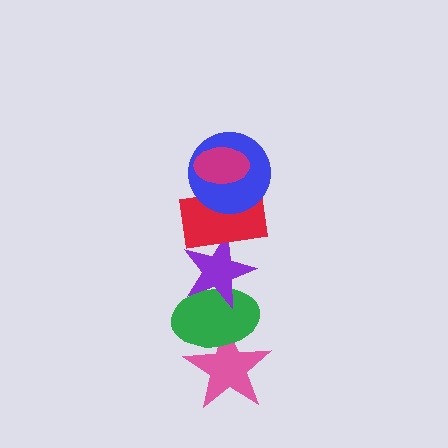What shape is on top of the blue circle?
The magenta ellipse is on top of the blue circle.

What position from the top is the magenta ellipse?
The magenta ellipse is 1st from the top.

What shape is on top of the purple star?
The red rectangle is on top of the purple star.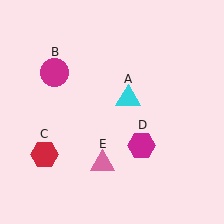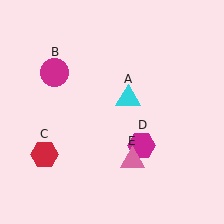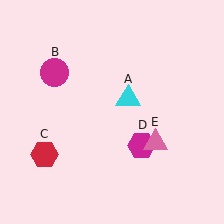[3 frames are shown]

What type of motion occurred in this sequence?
The pink triangle (object E) rotated counterclockwise around the center of the scene.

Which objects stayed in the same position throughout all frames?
Cyan triangle (object A) and magenta circle (object B) and red hexagon (object C) and magenta hexagon (object D) remained stationary.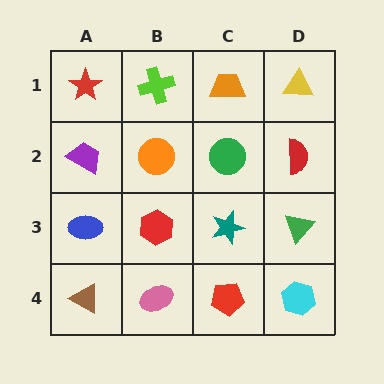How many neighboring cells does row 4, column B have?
3.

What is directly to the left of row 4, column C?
A pink ellipse.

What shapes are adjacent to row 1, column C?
A green circle (row 2, column C), a lime cross (row 1, column B), a yellow triangle (row 1, column D).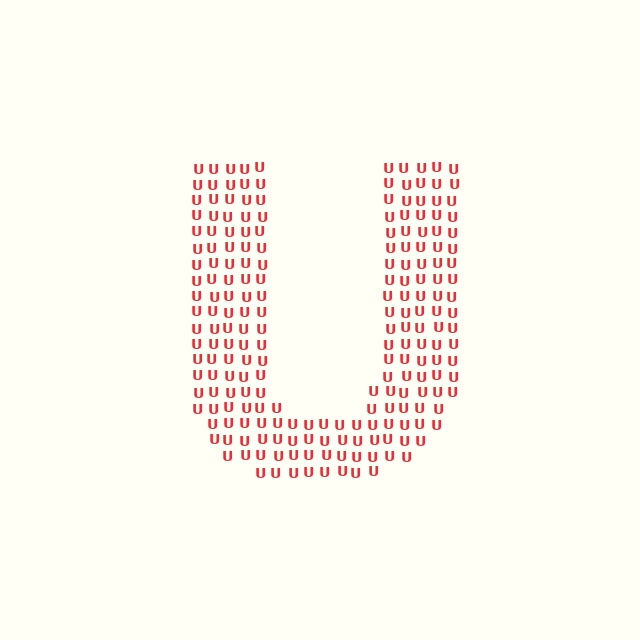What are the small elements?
The small elements are letter U's.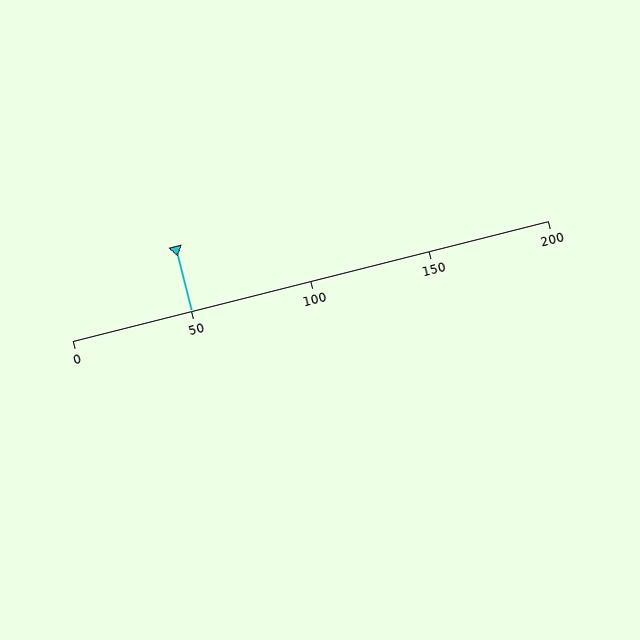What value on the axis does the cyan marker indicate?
The marker indicates approximately 50.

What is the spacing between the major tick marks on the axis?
The major ticks are spaced 50 apart.